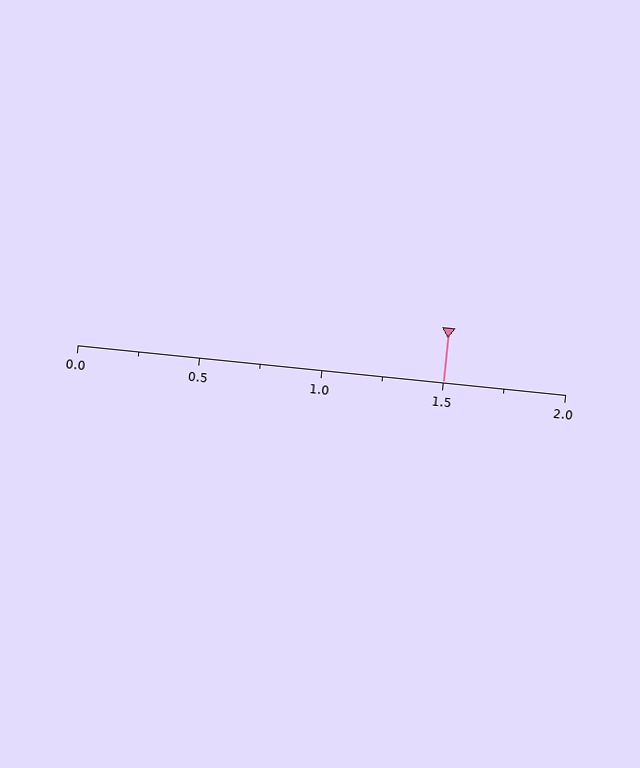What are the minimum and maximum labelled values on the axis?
The axis runs from 0.0 to 2.0.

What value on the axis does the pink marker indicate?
The marker indicates approximately 1.5.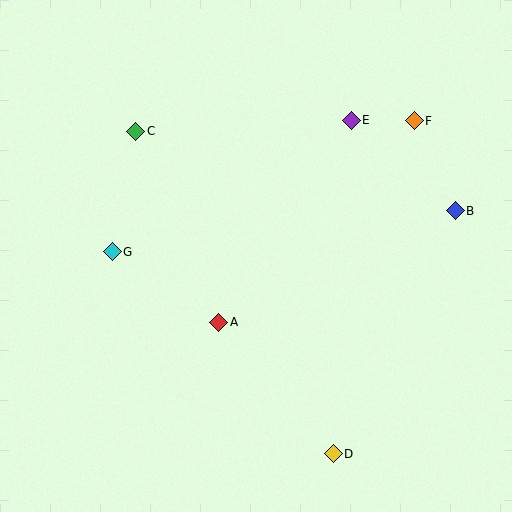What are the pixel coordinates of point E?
Point E is at (351, 120).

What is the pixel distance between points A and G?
The distance between A and G is 128 pixels.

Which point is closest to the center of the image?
Point A at (219, 322) is closest to the center.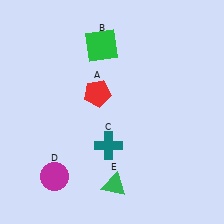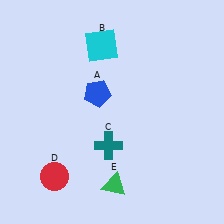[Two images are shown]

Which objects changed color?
A changed from red to blue. B changed from green to cyan. D changed from magenta to red.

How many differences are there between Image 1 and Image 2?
There are 3 differences between the two images.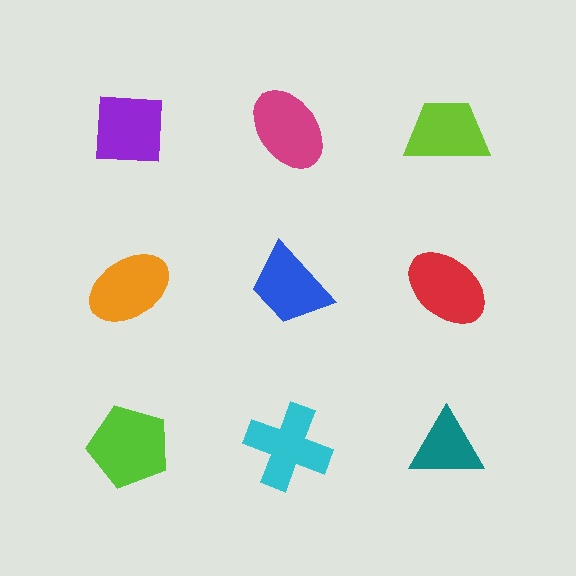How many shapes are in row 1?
3 shapes.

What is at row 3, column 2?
A cyan cross.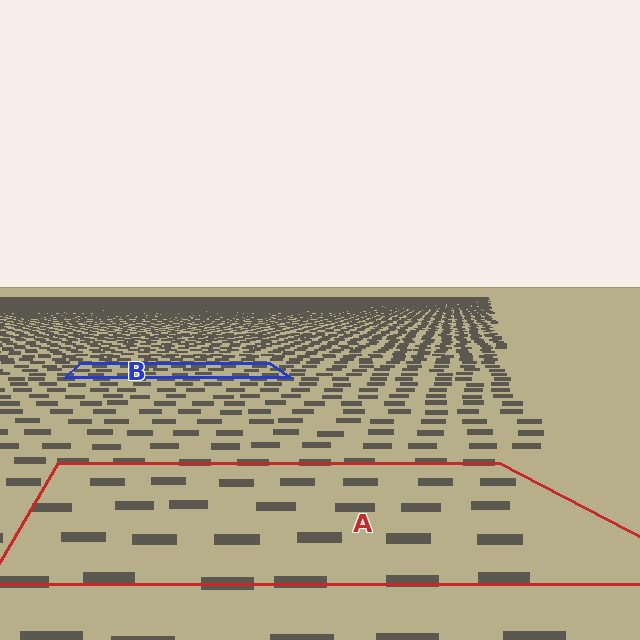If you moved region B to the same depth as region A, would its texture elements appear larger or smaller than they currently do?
They would appear larger. At a closer depth, the same texture elements are projected at a bigger on-screen size.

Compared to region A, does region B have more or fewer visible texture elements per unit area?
Region B has more texture elements per unit area — they are packed more densely because it is farther away.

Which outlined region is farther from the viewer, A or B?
Region B is farther from the viewer — the texture elements inside it appear smaller and more densely packed.